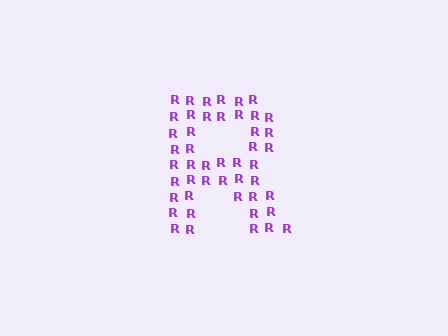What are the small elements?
The small elements are letter R's.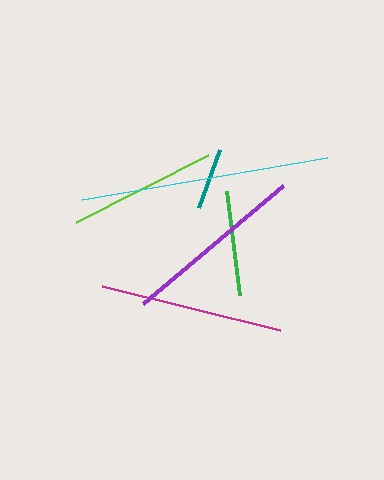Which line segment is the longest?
The cyan line is the longest at approximately 249 pixels.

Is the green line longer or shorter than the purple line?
The purple line is longer than the green line.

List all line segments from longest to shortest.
From longest to shortest: cyan, purple, magenta, lime, green, teal.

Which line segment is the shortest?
The teal line is the shortest at approximately 61 pixels.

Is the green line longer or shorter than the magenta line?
The magenta line is longer than the green line.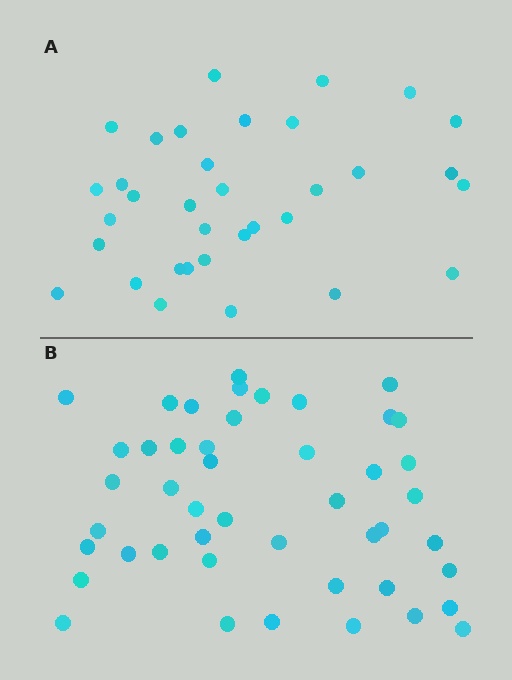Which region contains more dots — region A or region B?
Region B (the bottom region) has more dots.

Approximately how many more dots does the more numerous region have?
Region B has roughly 12 or so more dots than region A.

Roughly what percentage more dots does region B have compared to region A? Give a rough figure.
About 35% more.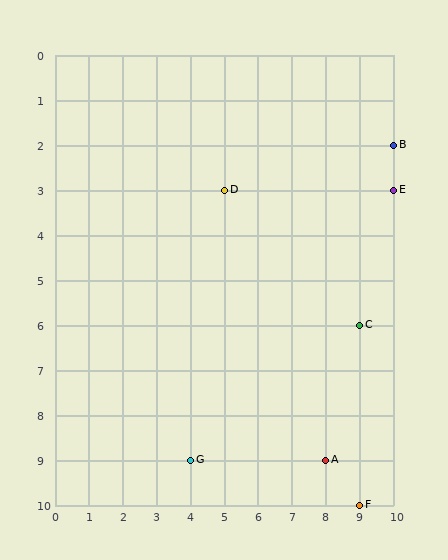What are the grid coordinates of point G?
Point G is at grid coordinates (4, 9).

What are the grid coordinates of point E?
Point E is at grid coordinates (10, 3).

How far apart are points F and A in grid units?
Points F and A are 1 column and 1 row apart (about 1.4 grid units diagonally).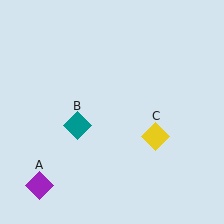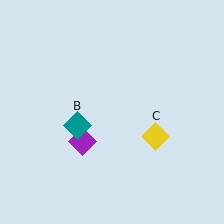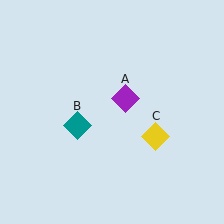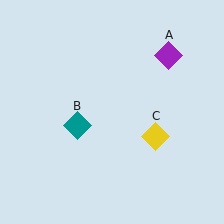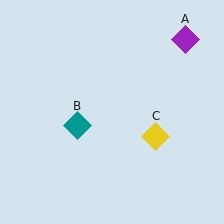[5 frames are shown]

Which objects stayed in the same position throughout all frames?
Teal diamond (object B) and yellow diamond (object C) remained stationary.